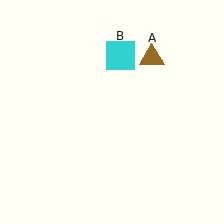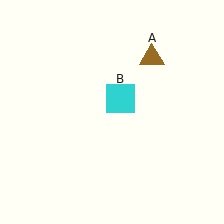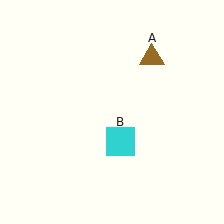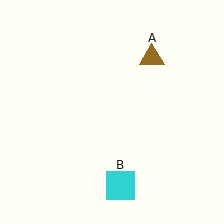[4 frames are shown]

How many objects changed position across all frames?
1 object changed position: cyan square (object B).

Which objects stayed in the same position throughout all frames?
Brown triangle (object A) remained stationary.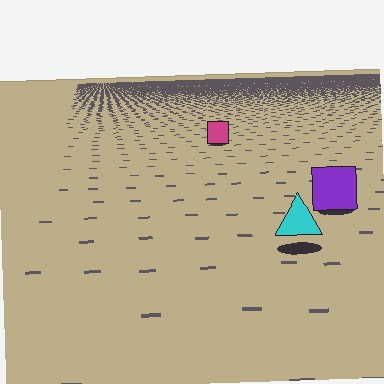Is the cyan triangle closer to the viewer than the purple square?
Yes. The cyan triangle is closer — you can tell from the texture gradient: the ground texture is coarser near it.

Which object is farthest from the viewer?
The magenta square is farthest from the viewer. It appears smaller and the ground texture around it is denser.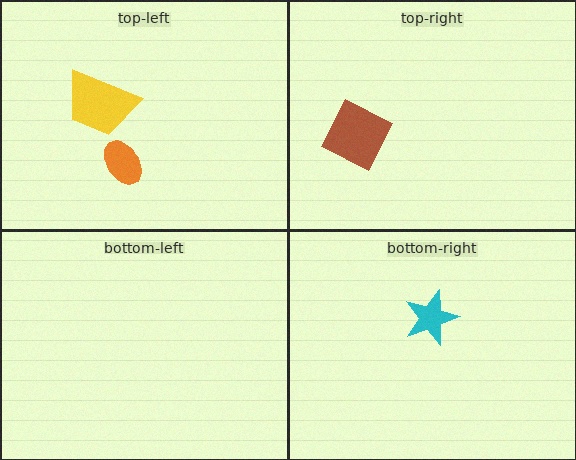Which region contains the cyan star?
The bottom-right region.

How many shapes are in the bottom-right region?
1.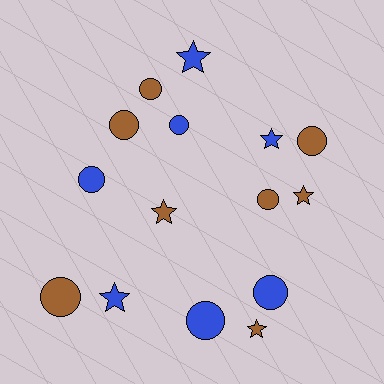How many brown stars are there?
There are 3 brown stars.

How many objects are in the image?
There are 15 objects.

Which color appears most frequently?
Brown, with 8 objects.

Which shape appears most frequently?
Circle, with 9 objects.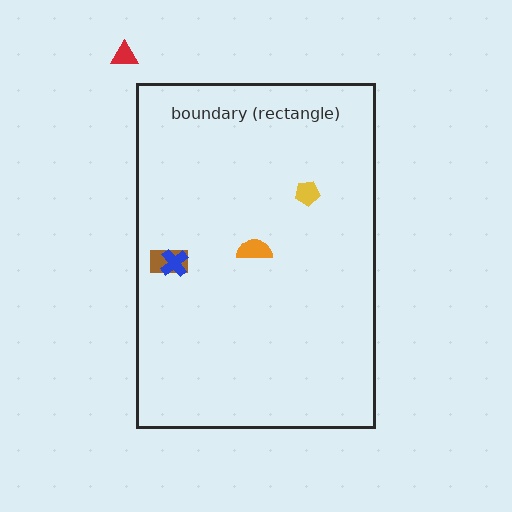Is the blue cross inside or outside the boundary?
Inside.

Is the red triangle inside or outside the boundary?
Outside.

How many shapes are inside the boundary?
4 inside, 1 outside.